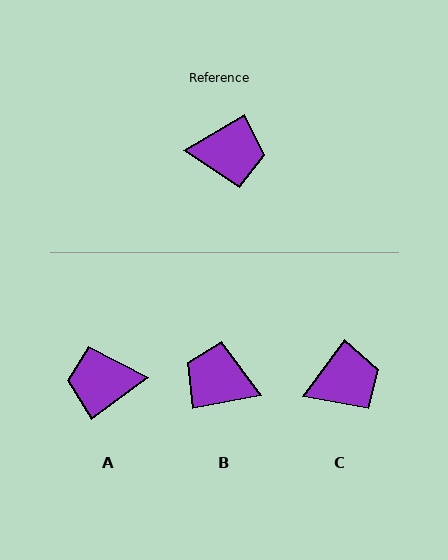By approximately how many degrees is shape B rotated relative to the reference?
Approximately 160 degrees counter-clockwise.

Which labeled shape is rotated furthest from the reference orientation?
A, about 174 degrees away.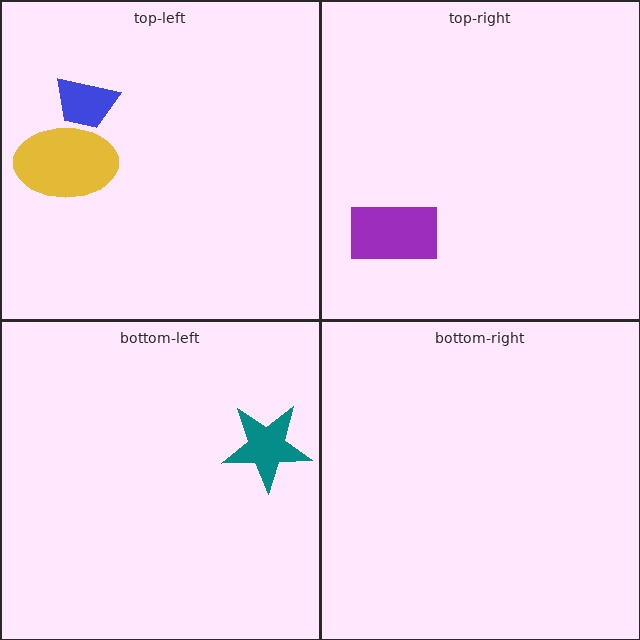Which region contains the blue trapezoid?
The top-left region.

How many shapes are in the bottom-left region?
1.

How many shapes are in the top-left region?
2.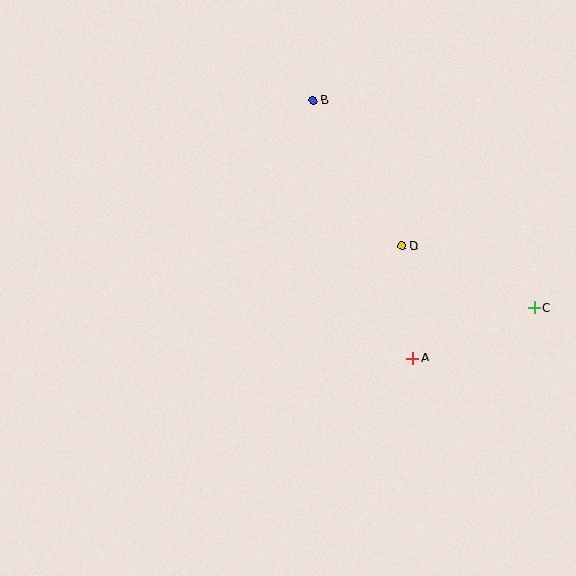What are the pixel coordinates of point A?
Point A is at (413, 359).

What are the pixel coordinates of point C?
Point C is at (534, 308).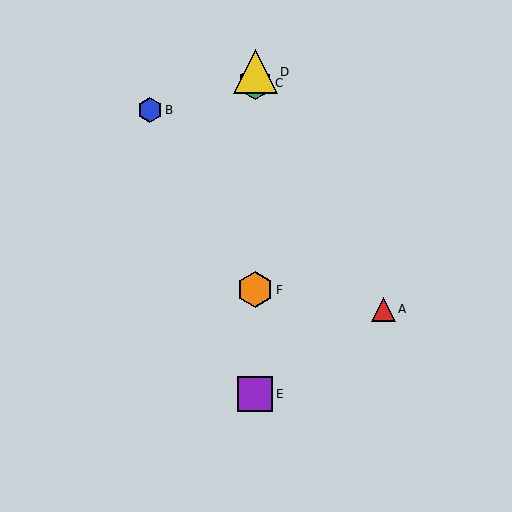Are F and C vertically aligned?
Yes, both are at x≈255.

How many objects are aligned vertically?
4 objects (C, D, E, F) are aligned vertically.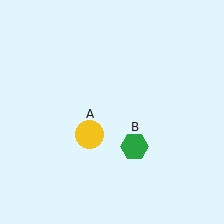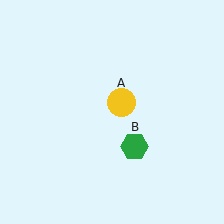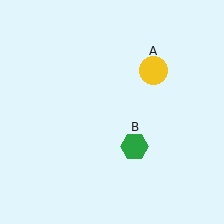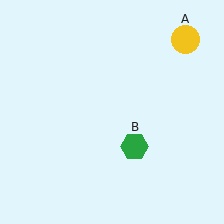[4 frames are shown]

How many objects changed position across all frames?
1 object changed position: yellow circle (object A).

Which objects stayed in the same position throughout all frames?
Green hexagon (object B) remained stationary.